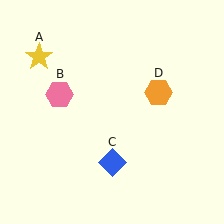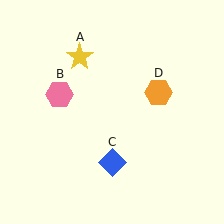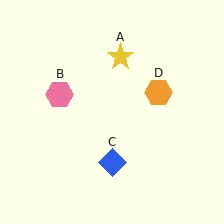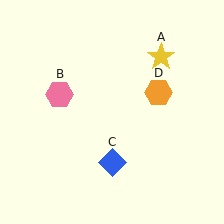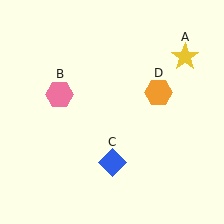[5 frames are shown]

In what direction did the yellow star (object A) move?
The yellow star (object A) moved right.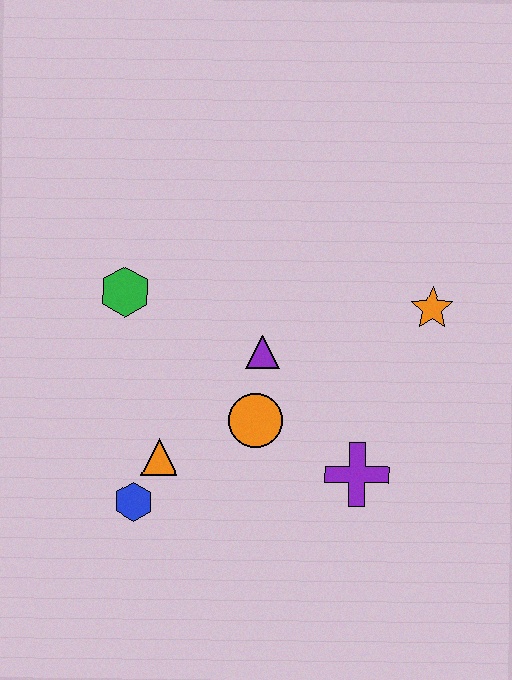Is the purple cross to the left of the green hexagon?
No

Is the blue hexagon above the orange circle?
No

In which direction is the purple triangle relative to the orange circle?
The purple triangle is above the orange circle.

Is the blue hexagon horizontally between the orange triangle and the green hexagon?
Yes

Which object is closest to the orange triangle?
The blue hexagon is closest to the orange triangle.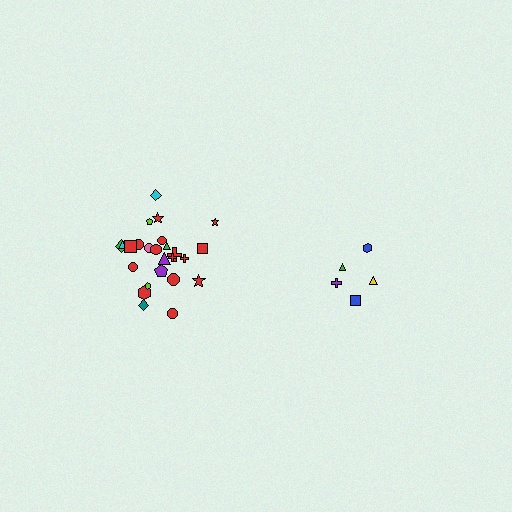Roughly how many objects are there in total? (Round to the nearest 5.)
Roughly 30 objects in total.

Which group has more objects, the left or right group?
The left group.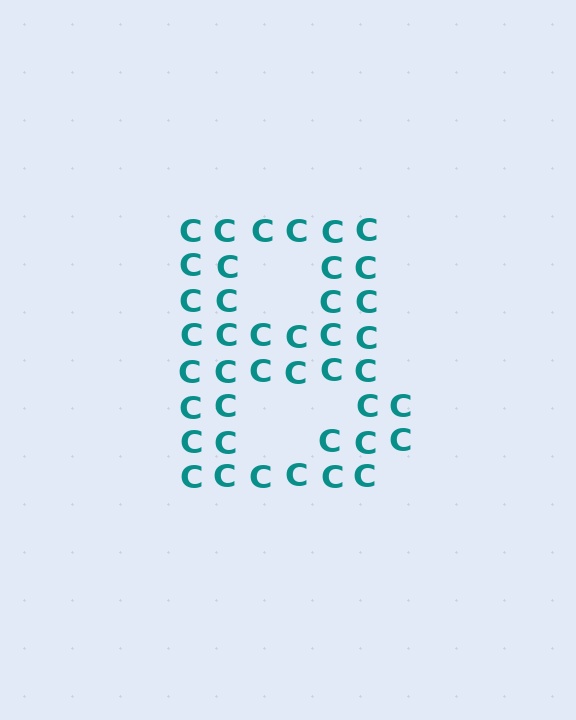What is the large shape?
The large shape is the letter B.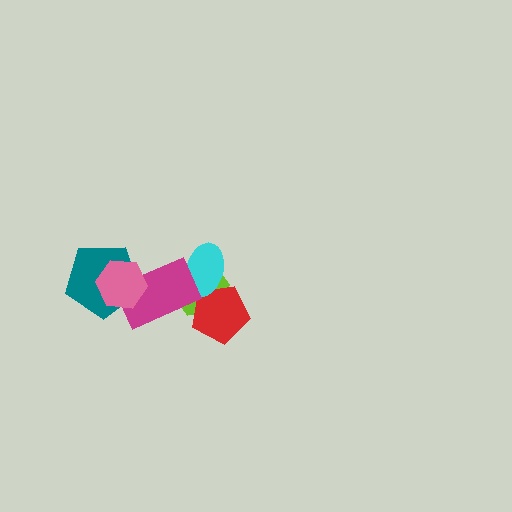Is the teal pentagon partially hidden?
Yes, it is partially covered by another shape.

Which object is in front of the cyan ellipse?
The magenta rectangle is in front of the cyan ellipse.